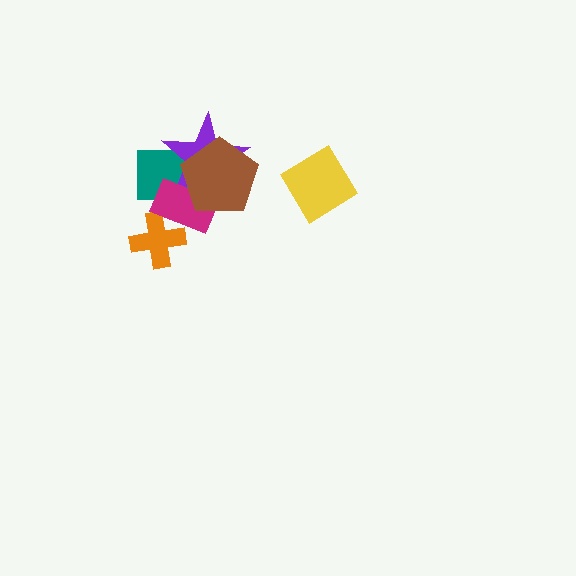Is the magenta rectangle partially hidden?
Yes, it is partially covered by another shape.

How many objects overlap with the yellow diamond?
0 objects overlap with the yellow diamond.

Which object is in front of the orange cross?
The magenta rectangle is in front of the orange cross.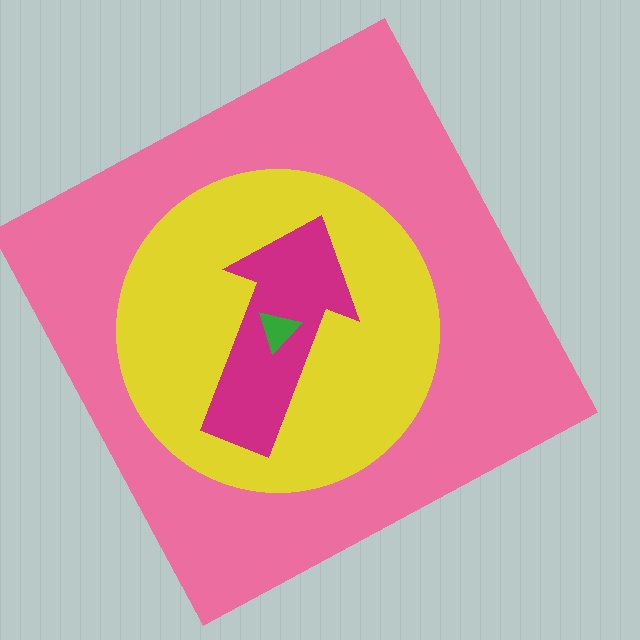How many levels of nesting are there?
4.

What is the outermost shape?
The pink square.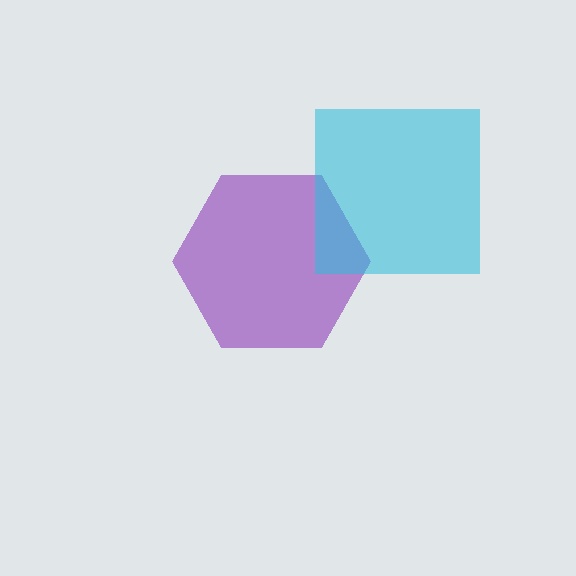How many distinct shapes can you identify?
There are 2 distinct shapes: a purple hexagon, a cyan square.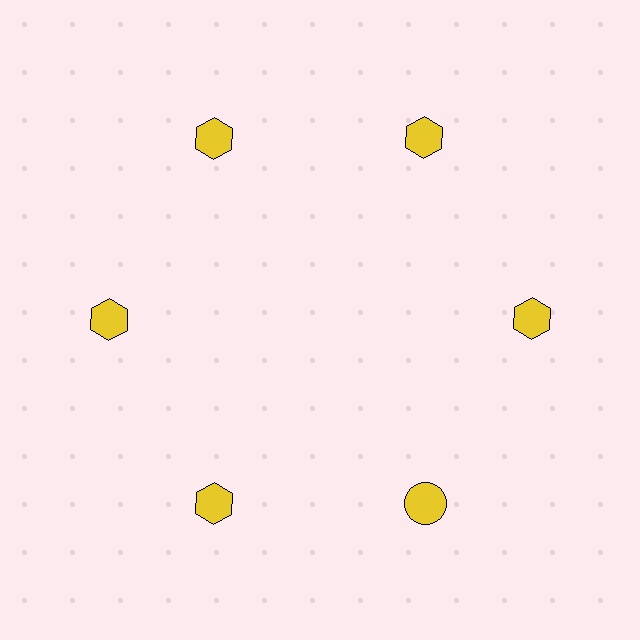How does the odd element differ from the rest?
It has a different shape: circle instead of hexagon.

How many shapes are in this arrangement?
There are 6 shapes arranged in a ring pattern.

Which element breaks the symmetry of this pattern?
The yellow circle at roughly the 5 o'clock position breaks the symmetry. All other shapes are yellow hexagons.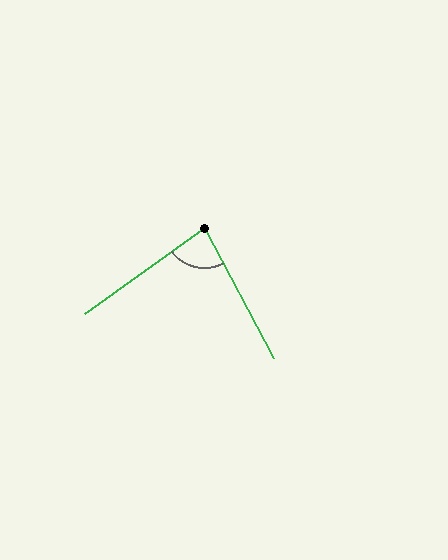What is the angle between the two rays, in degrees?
Approximately 82 degrees.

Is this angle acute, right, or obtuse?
It is acute.